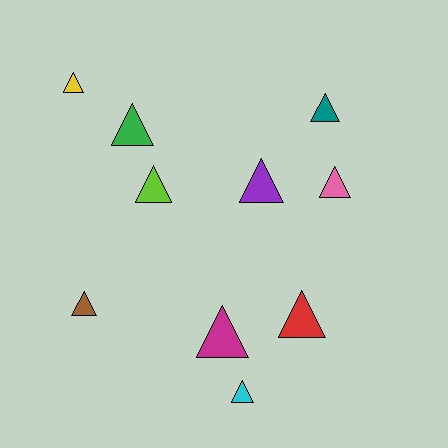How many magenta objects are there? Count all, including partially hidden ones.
There is 1 magenta object.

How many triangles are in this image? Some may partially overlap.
There are 10 triangles.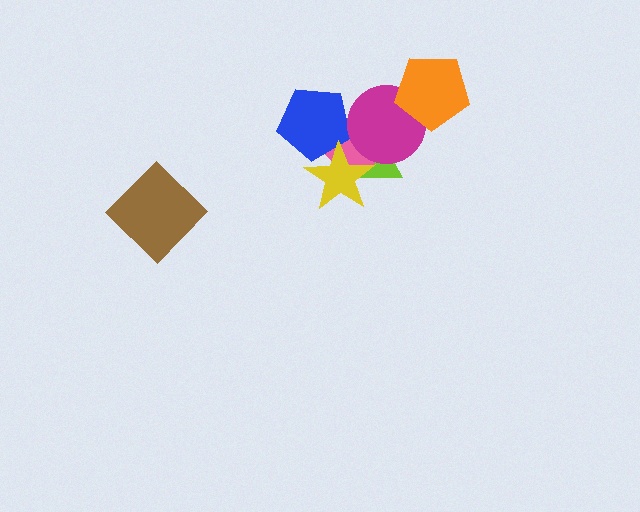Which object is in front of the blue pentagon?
The yellow star is in front of the blue pentagon.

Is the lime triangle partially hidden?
Yes, it is partially covered by another shape.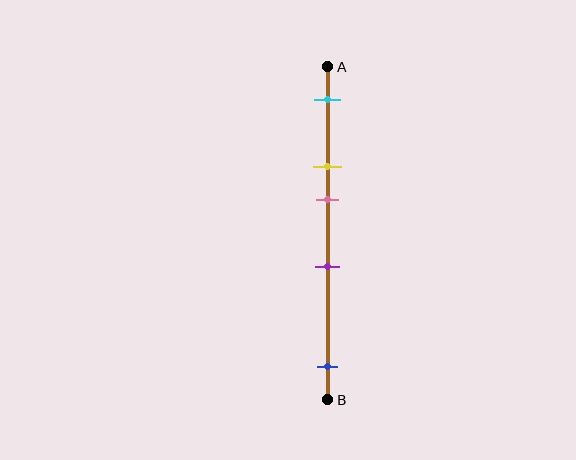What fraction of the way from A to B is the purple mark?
The purple mark is approximately 60% (0.6) of the way from A to B.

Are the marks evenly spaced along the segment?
No, the marks are not evenly spaced.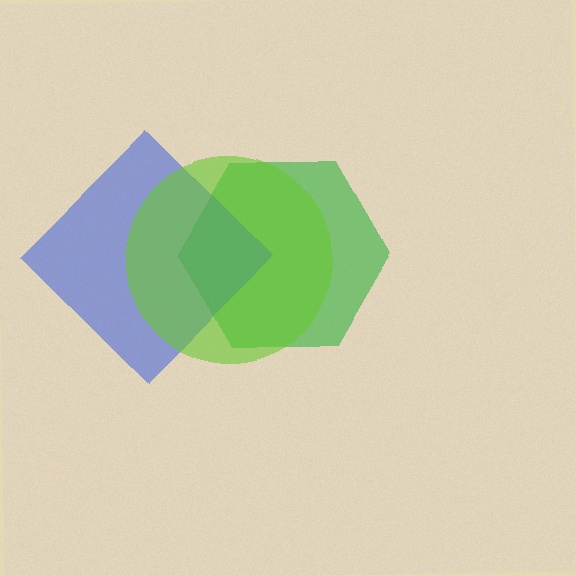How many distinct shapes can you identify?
There are 3 distinct shapes: a green hexagon, a blue diamond, a lime circle.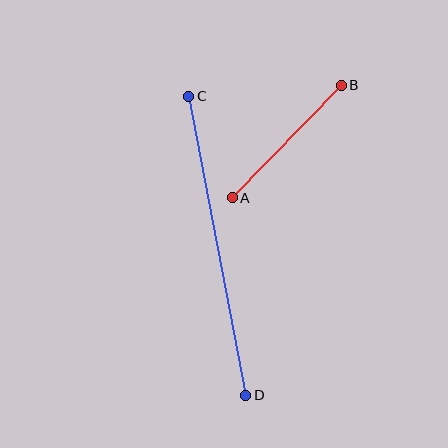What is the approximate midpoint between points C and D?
The midpoint is at approximately (217, 246) pixels.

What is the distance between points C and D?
The distance is approximately 305 pixels.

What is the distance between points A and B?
The distance is approximately 157 pixels.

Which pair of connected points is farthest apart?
Points C and D are farthest apart.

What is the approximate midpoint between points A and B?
The midpoint is at approximately (287, 141) pixels.